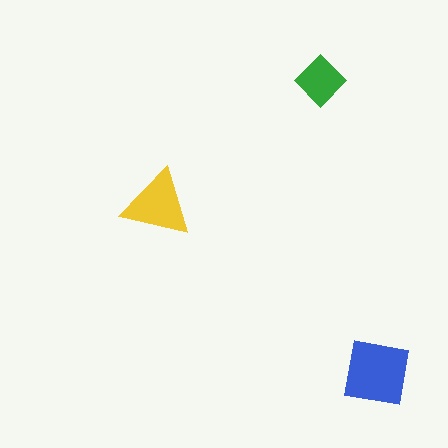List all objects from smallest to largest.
The green diamond, the yellow triangle, the blue square.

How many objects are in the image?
There are 3 objects in the image.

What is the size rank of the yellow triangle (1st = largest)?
2nd.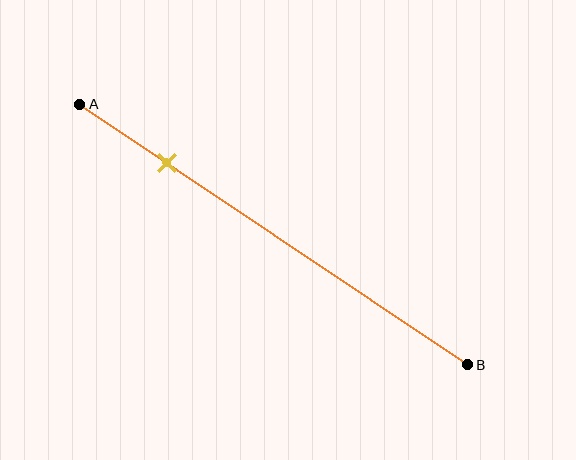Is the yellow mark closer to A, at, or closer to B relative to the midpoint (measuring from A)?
The yellow mark is closer to point A than the midpoint of segment AB.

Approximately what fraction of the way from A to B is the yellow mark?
The yellow mark is approximately 20% of the way from A to B.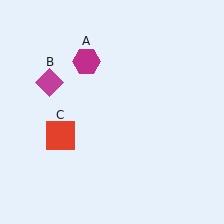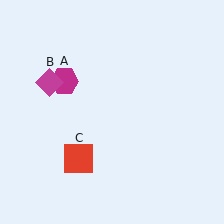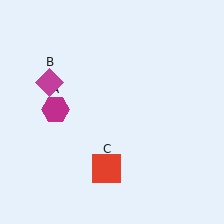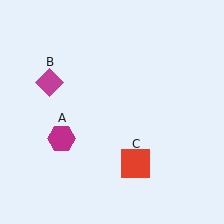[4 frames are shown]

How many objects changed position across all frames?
2 objects changed position: magenta hexagon (object A), red square (object C).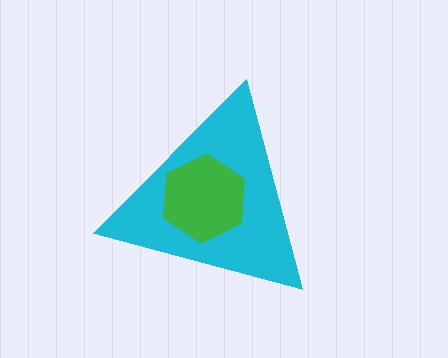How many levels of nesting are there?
2.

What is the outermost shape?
The cyan triangle.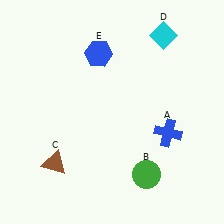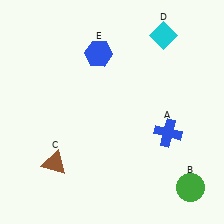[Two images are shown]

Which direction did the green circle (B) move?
The green circle (B) moved right.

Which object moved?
The green circle (B) moved right.